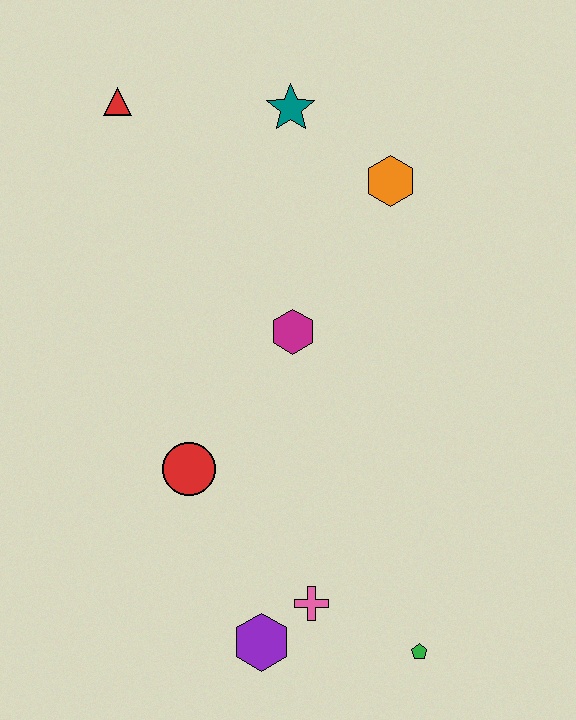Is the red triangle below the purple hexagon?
No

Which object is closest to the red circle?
The magenta hexagon is closest to the red circle.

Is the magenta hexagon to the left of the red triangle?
No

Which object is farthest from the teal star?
The green pentagon is farthest from the teal star.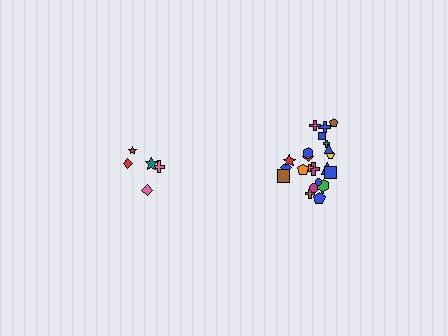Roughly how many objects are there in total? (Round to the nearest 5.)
Roughly 30 objects in total.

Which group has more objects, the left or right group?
The right group.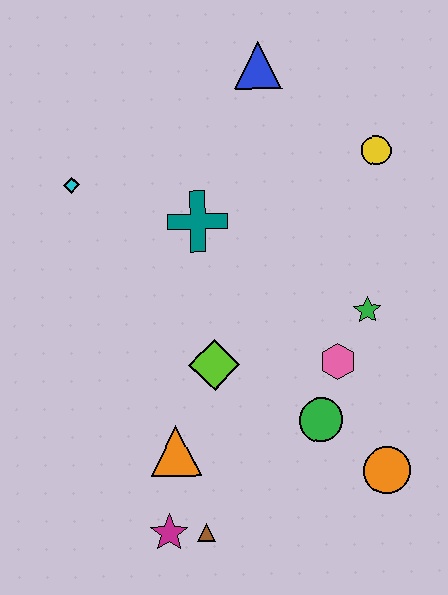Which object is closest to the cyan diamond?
The teal cross is closest to the cyan diamond.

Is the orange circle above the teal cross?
No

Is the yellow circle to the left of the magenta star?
No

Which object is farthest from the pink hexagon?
The cyan diamond is farthest from the pink hexagon.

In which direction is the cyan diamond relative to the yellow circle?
The cyan diamond is to the left of the yellow circle.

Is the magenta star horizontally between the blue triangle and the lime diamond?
No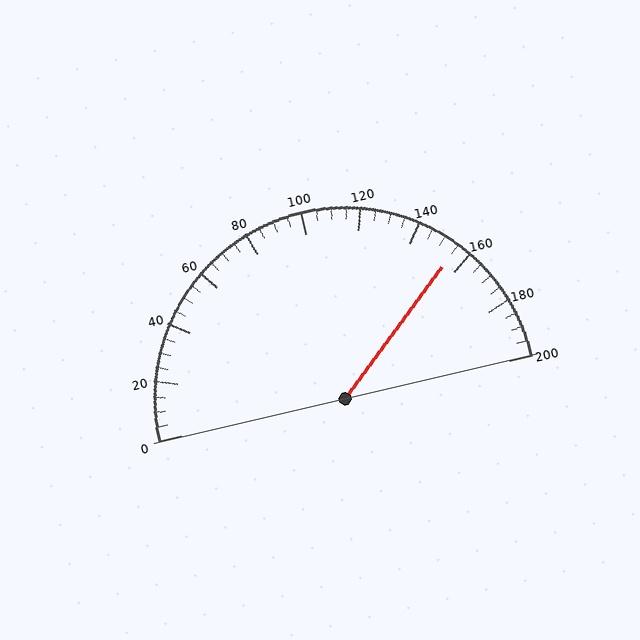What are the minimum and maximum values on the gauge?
The gauge ranges from 0 to 200.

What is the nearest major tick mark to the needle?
The nearest major tick mark is 160.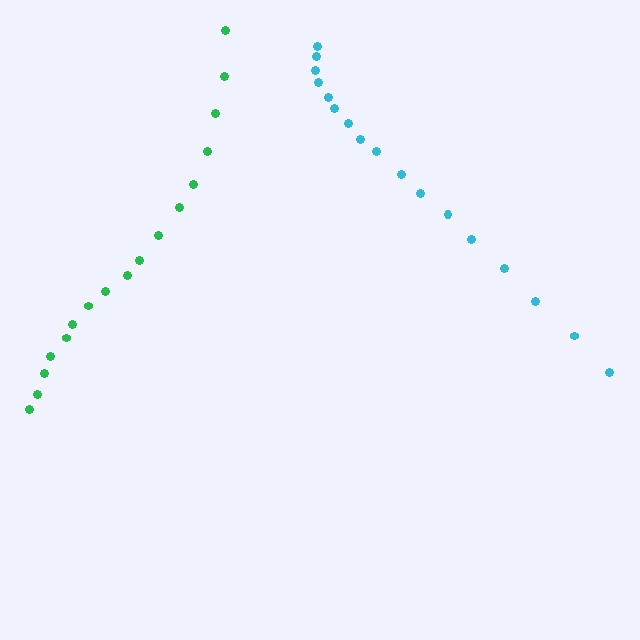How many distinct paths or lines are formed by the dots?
There are 2 distinct paths.